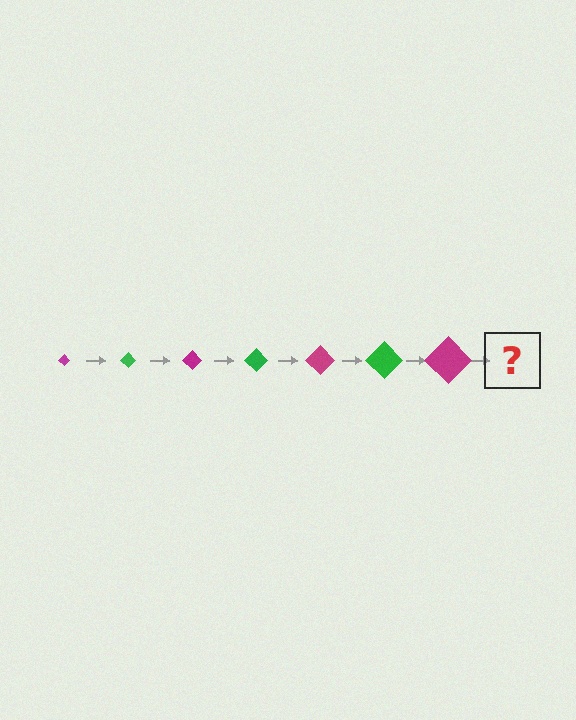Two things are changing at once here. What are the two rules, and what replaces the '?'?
The two rules are that the diamond grows larger each step and the color cycles through magenta and green. The '?' should be a green diamond, larger than the previous one.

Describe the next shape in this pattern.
It should be a green diamond, larger than the previous one.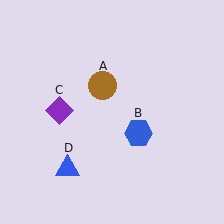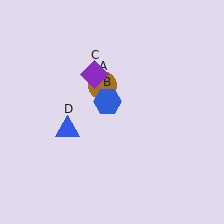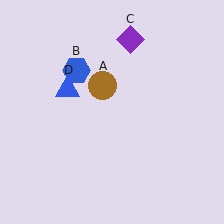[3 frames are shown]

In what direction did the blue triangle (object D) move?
The blue triangle (object D) moved up.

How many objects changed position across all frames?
3 objects changed position: blue hexagon (object B), purple diamond (object C), blue triangle (object D).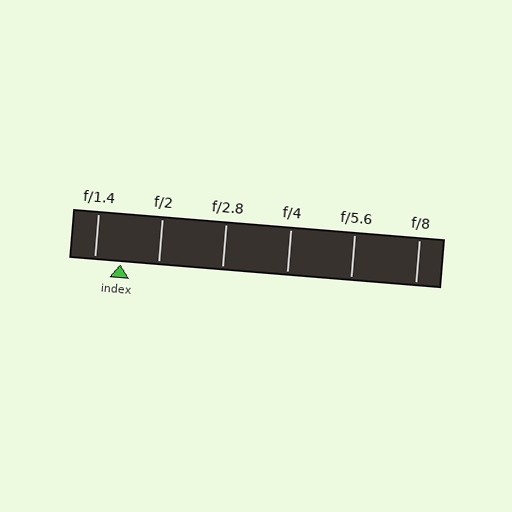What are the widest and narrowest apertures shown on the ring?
The widest aperture shown is f/1.4 and the narrowest is f/8.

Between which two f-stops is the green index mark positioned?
The index mark is between f/1.4 and f/2.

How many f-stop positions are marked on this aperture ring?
There are 6 f-stop positions marked.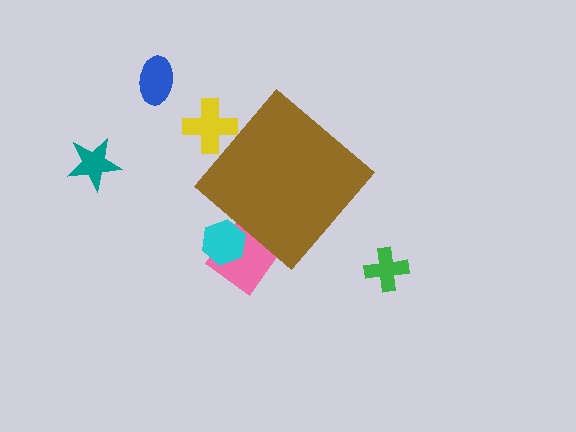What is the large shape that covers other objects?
A brown diamond.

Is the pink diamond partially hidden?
Yes, the pink diamond is partially hidden behind the brown diamond.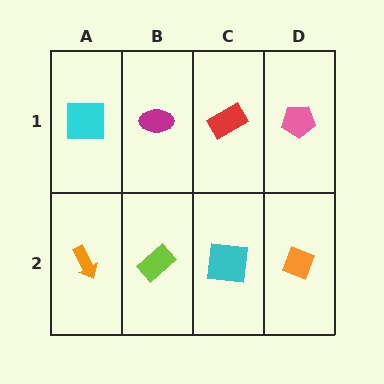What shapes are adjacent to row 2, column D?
A pink pentagon (row 1, column D), a cyan square (row 2, column C).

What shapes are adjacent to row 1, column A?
An orange arrow (row 2, column A), a magenta ellipse (row 1, column B).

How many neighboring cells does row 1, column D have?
2.